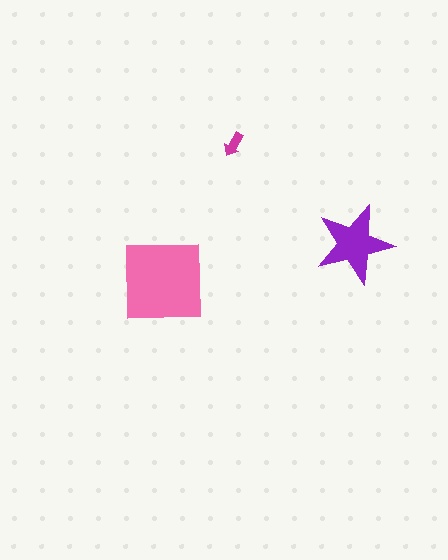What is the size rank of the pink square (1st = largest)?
1st.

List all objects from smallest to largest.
The magenta arrow, the purple star, the pink square.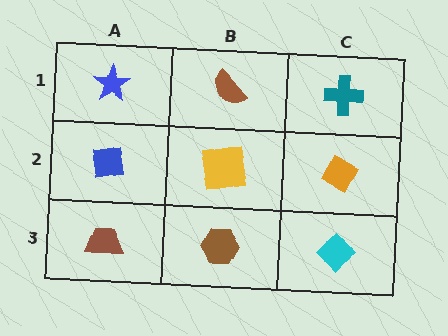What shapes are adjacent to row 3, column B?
A yellow square (row 2, column B), a brown trapezoid (row 3, column A), a cyan diamond (row 3, column C).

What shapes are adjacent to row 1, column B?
A yellow square (row 2, column B), a blue star (row 1, column A), a teal cross (row 1, column C).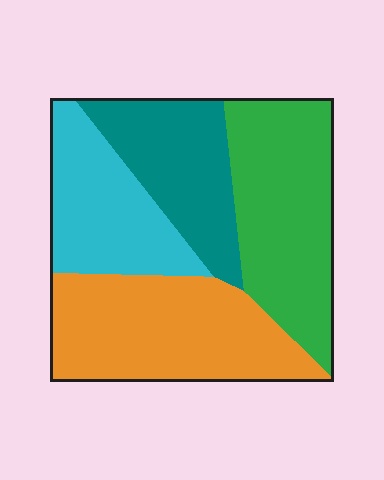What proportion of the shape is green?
Green takes up about one quarter (1/4) of the shape.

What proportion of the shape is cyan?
Cyan takes up between a sixth and a third of the shape.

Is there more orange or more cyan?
Orange.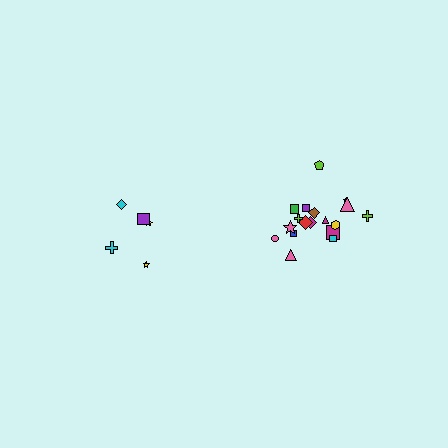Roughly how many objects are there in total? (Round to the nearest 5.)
Roughly 25 objects in total.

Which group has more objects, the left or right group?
The right group.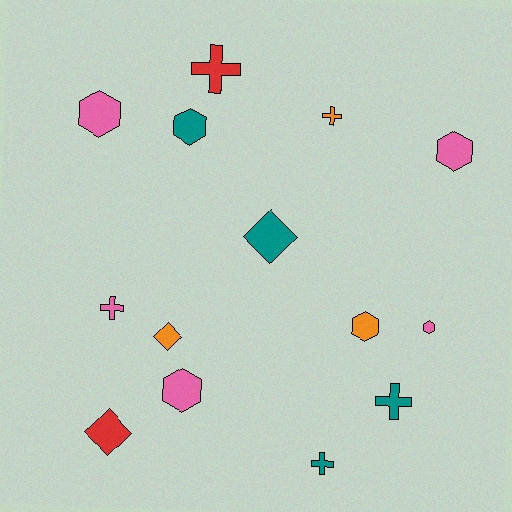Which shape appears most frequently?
Hexagon, with 6 objects.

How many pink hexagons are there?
There are 4 pink hexagons.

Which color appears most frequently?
Pink, with 5 objects.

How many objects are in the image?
There are 14 objects.